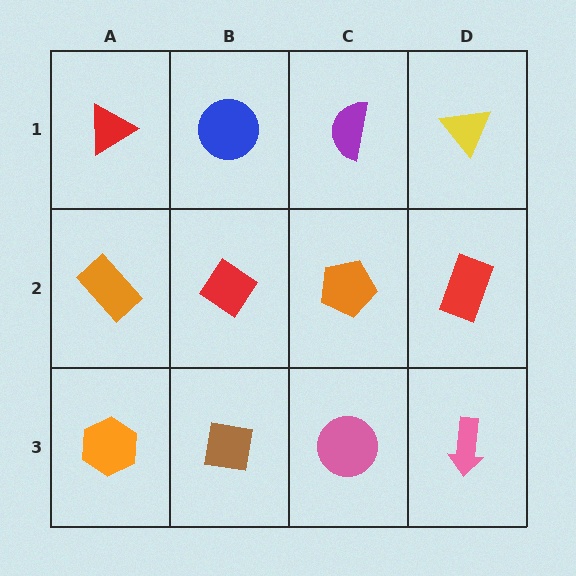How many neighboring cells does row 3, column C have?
3.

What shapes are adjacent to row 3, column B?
A red diamond (row 2, column B), an orange hexagon (row 3, column A), a pink circle (row 3, column C).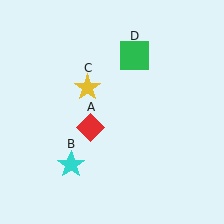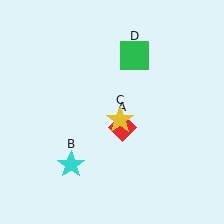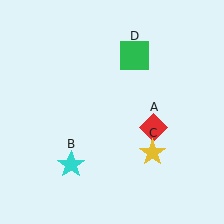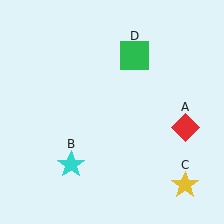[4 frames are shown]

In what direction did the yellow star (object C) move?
The yellow star (object C) moved down and to the right.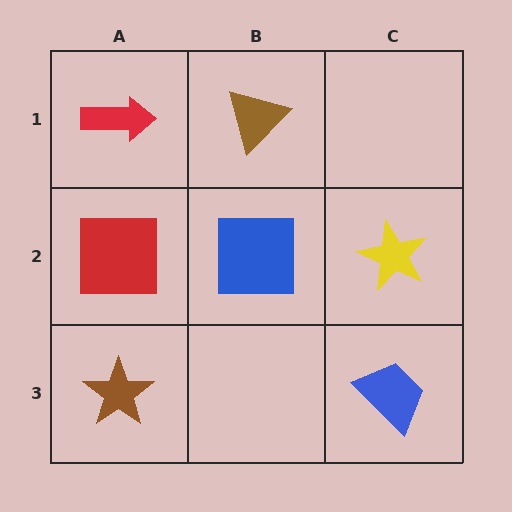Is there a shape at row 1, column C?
No, that cell is empty.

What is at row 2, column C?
A yellow star.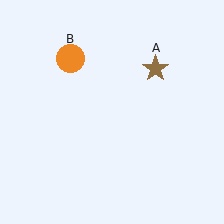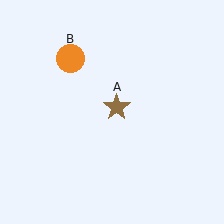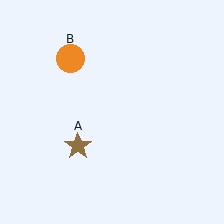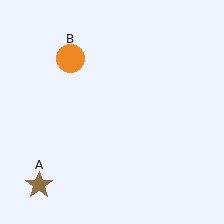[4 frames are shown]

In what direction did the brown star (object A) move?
The brown star (object A) moved down and to the left.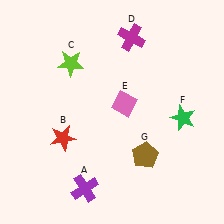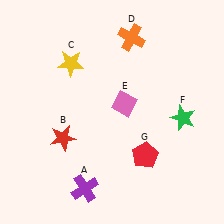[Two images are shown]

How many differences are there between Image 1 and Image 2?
There are 3 differences between the two images.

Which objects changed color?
C changed from lime to yellow. D changed from magenta to orange. G changed from brown to red.